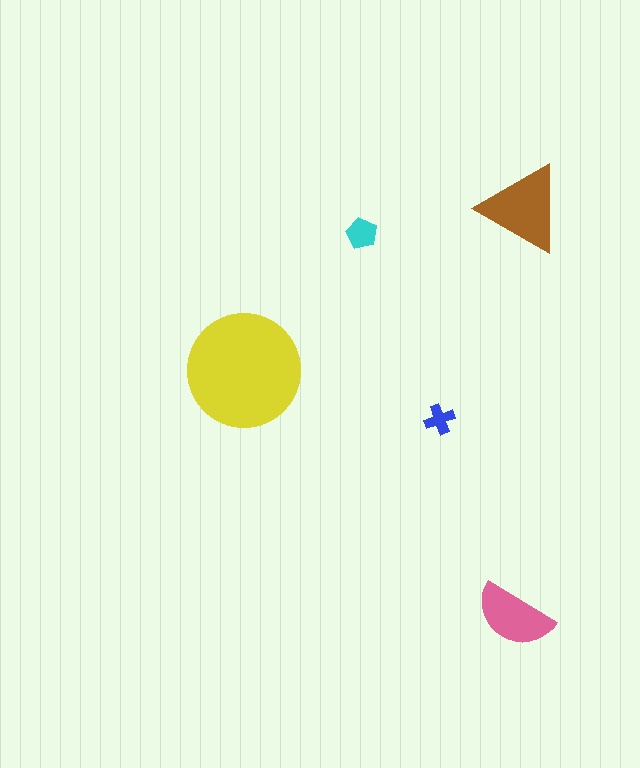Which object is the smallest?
The blue cross.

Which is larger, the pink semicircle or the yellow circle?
The yellow circle.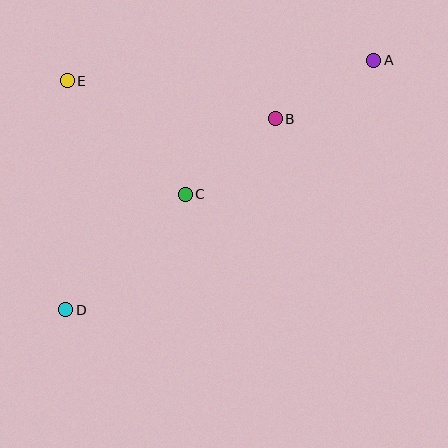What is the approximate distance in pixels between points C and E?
The distance between C and E is approximately 164 pixels.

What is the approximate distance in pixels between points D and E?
The distance between D and E is approximately 229 pixels.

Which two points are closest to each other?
Points A and B are closest to each other.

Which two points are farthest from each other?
Points A and D are farthest from each other.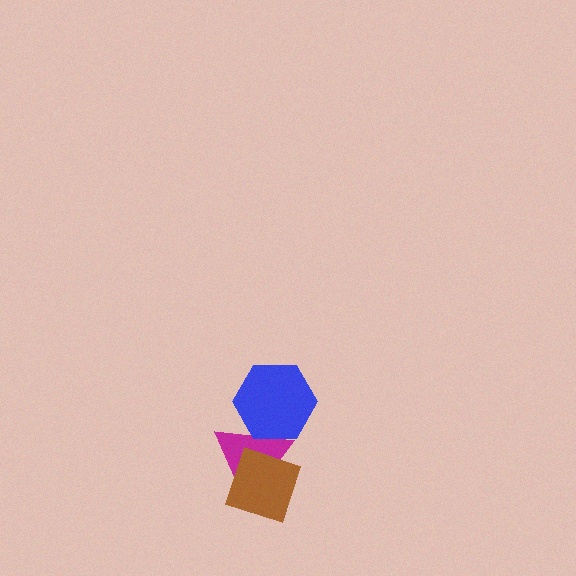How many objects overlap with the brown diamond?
1 object overlaps with the brown diamond.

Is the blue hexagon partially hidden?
No, no other shape covers it.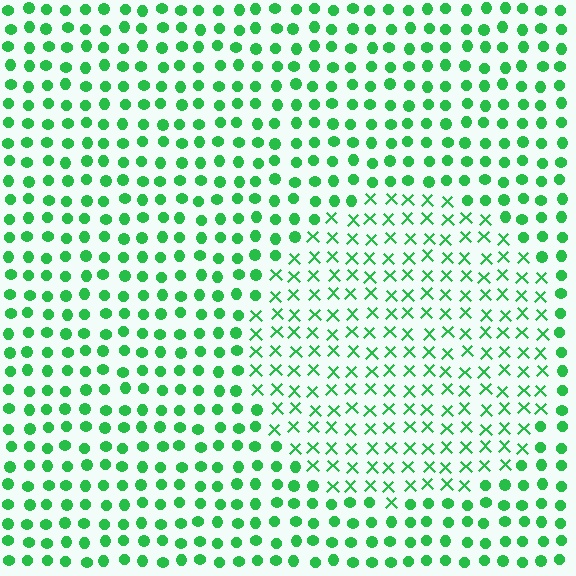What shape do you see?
I see a circle.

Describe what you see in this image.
The image is filled with small green elements arranged in a uniform grid. A circle-shaped region contains X marks, while the surrounding area contains circles. The boundary is defined purely by the change in element shape.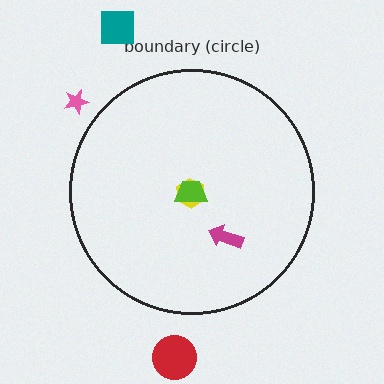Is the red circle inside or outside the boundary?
Outside.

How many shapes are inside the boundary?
3 inside, 3 outside.